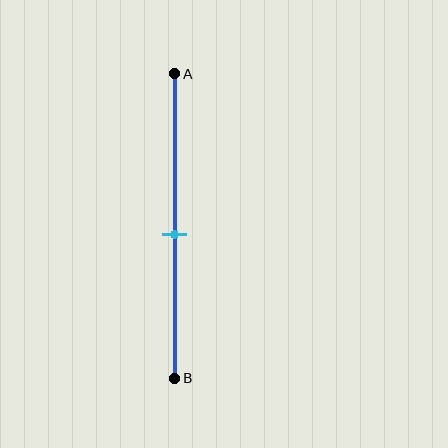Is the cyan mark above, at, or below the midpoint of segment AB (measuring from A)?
The cyan mark is approximately at the midpoint of segment AB.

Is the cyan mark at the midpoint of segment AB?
Yes, the mark is approximately at the midpoint.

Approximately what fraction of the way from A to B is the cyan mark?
The cyan mark is approximately 55% of the way from A to B.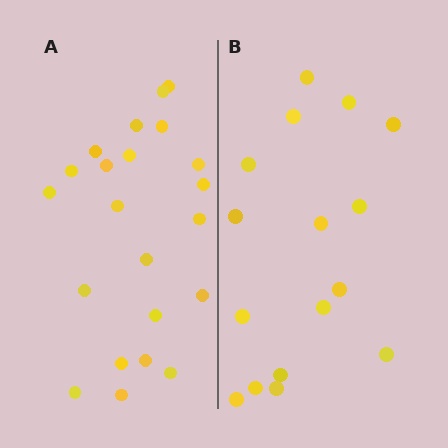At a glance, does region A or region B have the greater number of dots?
Region A (the left region) has more dots.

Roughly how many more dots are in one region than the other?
Region A has about 6 more dots than region B.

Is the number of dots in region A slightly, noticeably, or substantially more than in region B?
Region A has noticeably more, but not dramatically so. The ratio is roughly 1.4 to 1.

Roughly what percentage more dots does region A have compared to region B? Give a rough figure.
About 40% more.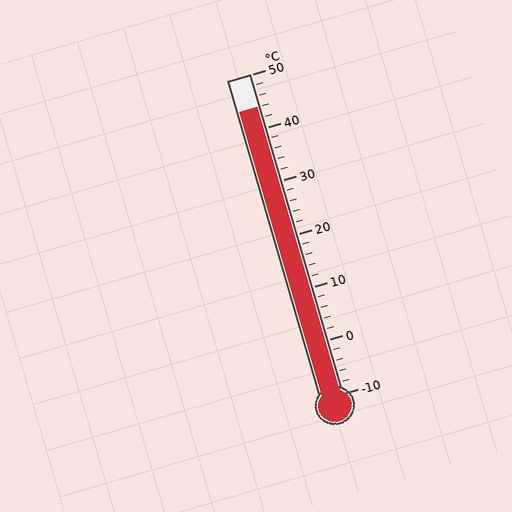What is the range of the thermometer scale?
The thermometer scale ranges from -10°C to 50°C.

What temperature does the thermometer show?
The thermometer shows approximately 44°C.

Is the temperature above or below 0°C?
The temperature is above 0°C.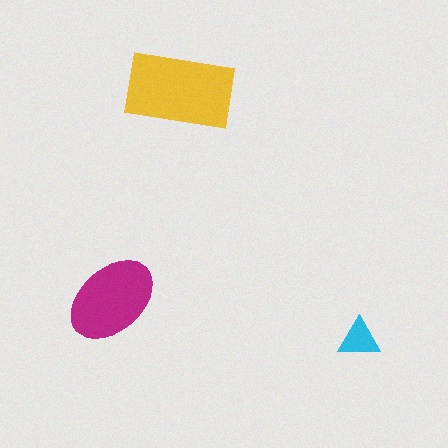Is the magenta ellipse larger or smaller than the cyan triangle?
Larger.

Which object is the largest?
The yellow rectangle.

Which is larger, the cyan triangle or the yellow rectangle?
The yellow rectangle.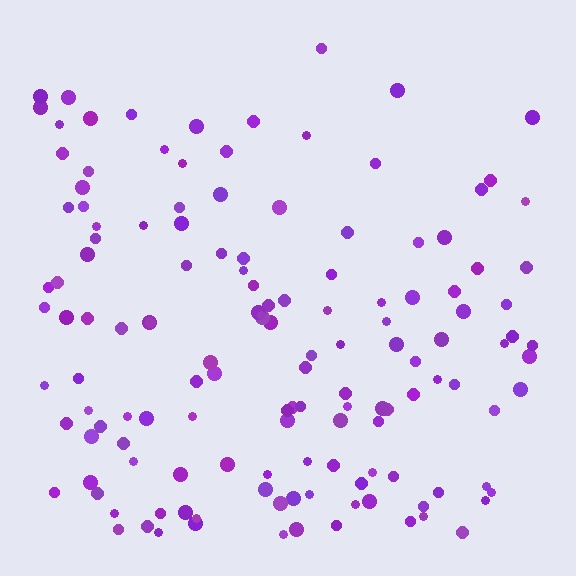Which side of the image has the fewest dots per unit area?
The top.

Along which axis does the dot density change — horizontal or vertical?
Vertical.